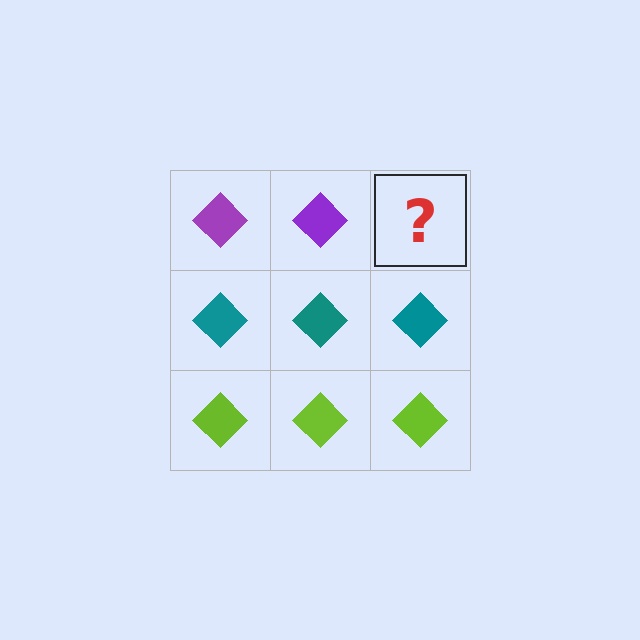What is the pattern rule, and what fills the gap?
The rule is that each row has a consistent color. The gap should be filled with a purple diamond.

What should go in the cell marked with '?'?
The missing cell should contain a purple diamond.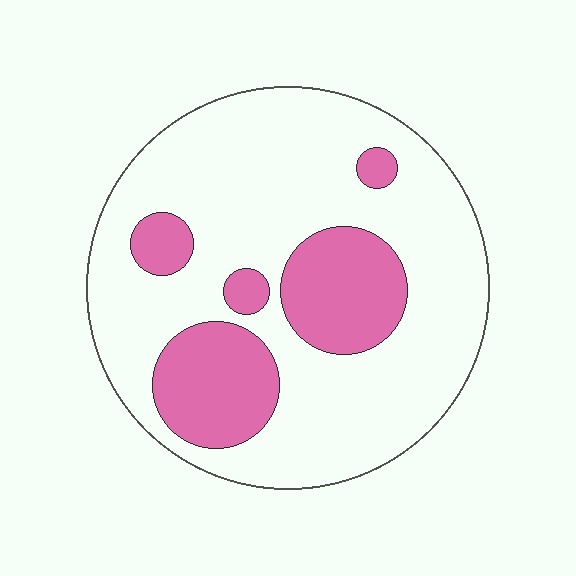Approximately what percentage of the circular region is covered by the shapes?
Approximately 25%.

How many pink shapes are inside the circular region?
5.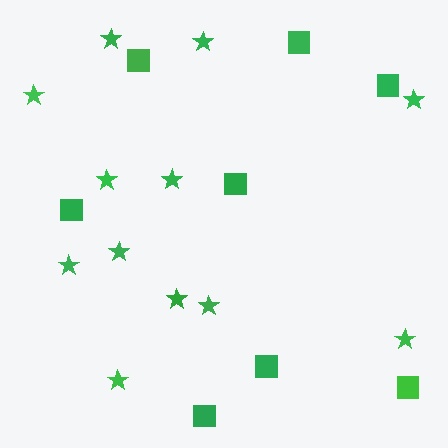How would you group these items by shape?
There are 2 groups: one group of stars (12) and one group of squares (8).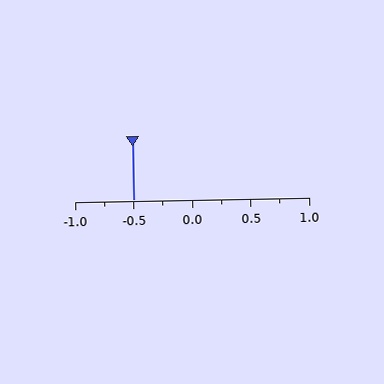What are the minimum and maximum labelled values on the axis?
The axis runs from -1.0 to 1.0.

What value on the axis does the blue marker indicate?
The marker indicates approximately -0.5.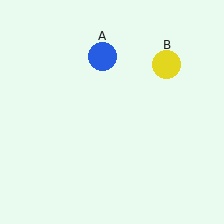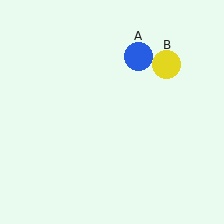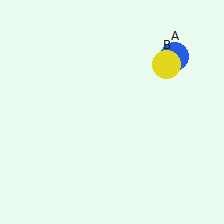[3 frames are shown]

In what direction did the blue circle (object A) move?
The blue circle (object A) moved right.